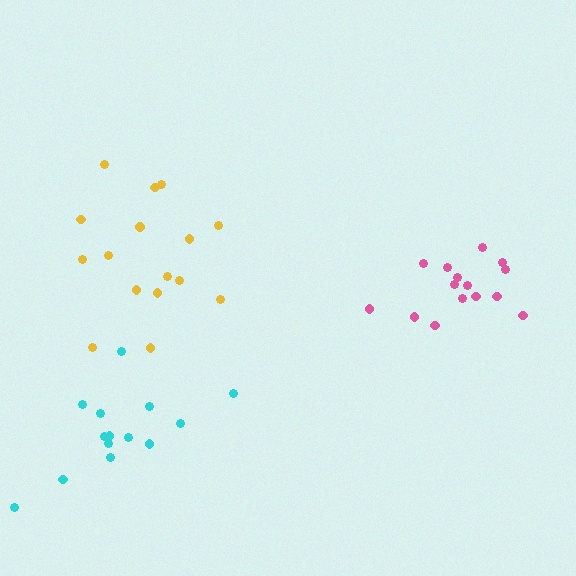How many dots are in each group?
Group 1: 15 dots, Group 2: 16 dots, Group 3: 14 dots (45 total).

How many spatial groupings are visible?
There are 3 spatial groupings.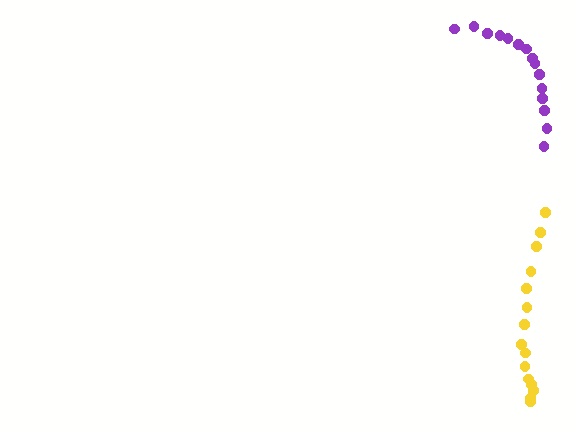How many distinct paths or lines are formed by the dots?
There are 2 distinct paths.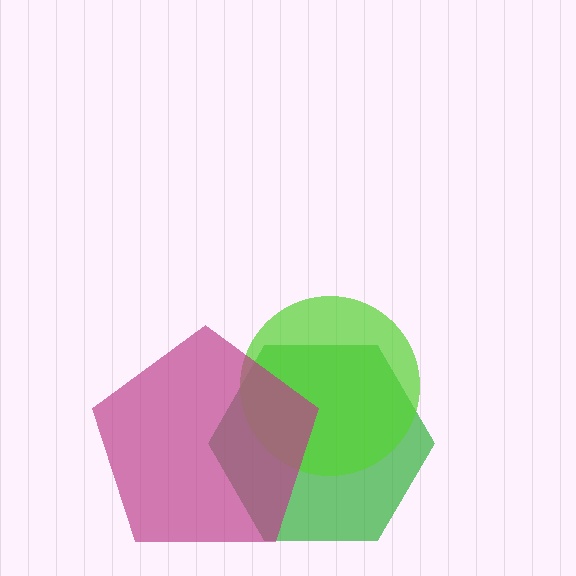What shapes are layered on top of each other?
The layered shapes are: a green hexagon, a lime circle, a magenta pentagon.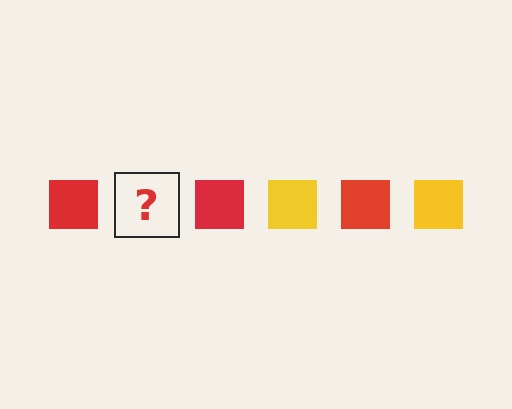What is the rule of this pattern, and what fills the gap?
The rule is that the pattern cycles through red, yellow squares. The gap should be filled with a yellow square.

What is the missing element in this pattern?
The missing element is a yellow square.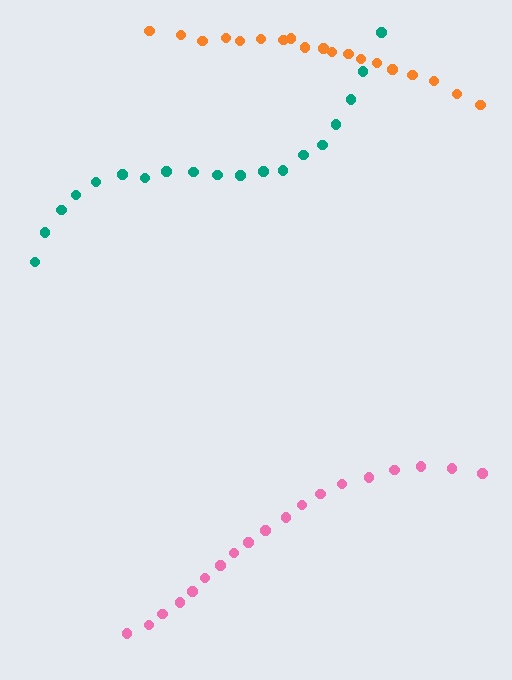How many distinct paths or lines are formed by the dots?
There are 3 distinct paths.